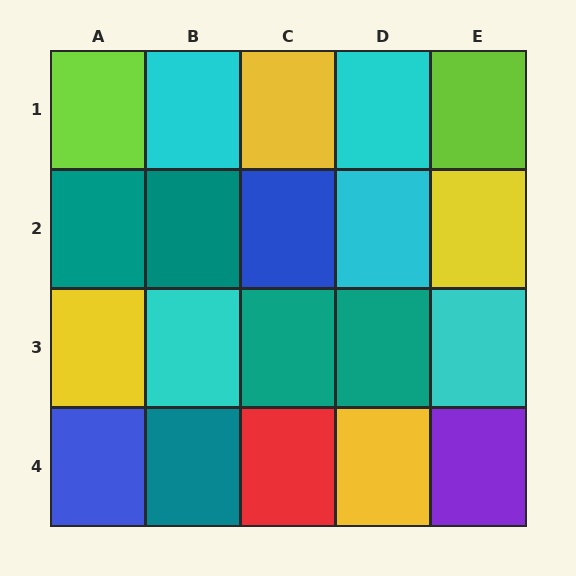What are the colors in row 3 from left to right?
Yellow, cyan, teal, teal, cyan.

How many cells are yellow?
4 cells are yellow.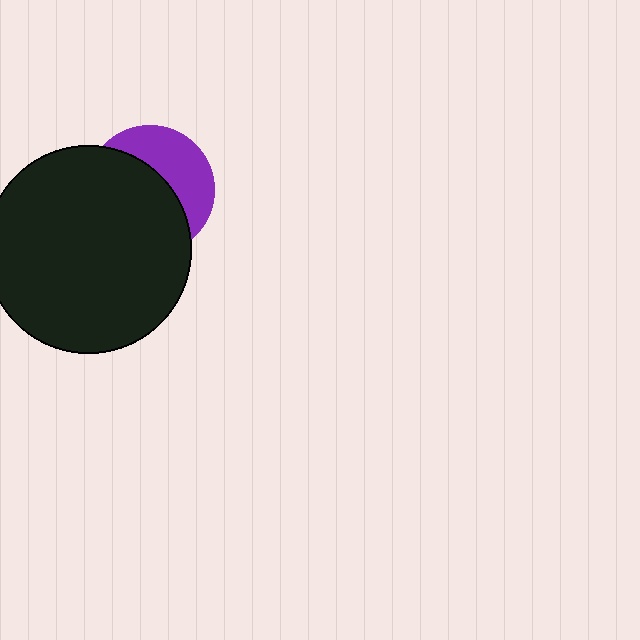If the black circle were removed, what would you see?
You would see the complete purple circle.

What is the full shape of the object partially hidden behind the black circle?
The partially hidden object is a purple circle.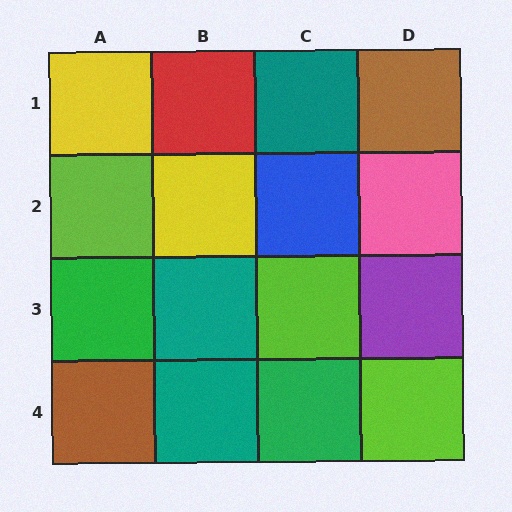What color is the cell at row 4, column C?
Green.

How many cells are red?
1 cell is red.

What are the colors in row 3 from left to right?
Green, teal, lime, purple.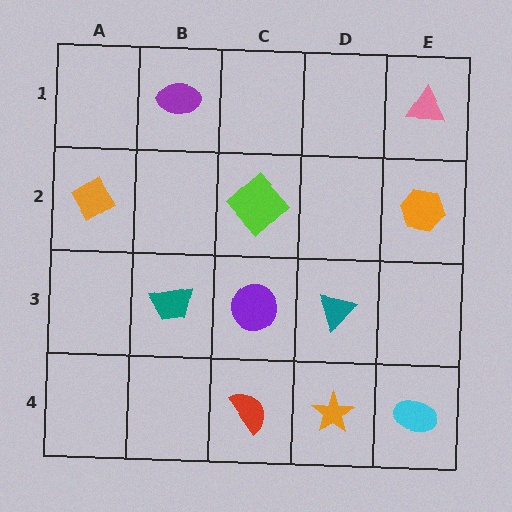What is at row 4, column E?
A cyan ellipse.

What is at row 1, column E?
A pink triangle.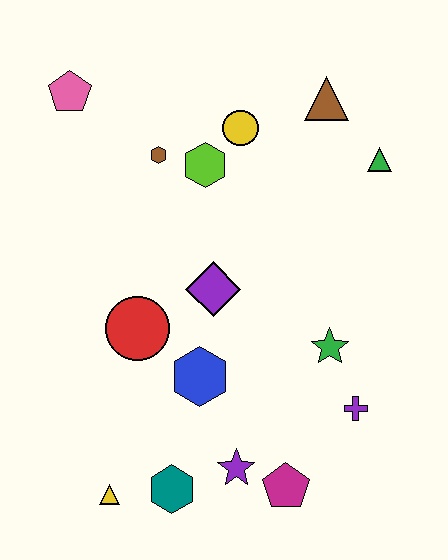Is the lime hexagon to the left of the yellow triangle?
No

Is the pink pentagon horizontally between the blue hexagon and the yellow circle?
No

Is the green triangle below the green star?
No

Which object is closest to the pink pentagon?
The brown hexagon is closest to the pink pentagon.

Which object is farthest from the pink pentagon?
The magenta pentagon is farthest from the pink pentagon.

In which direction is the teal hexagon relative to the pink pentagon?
The teal hexagon is below the pink pentagon.